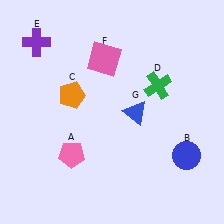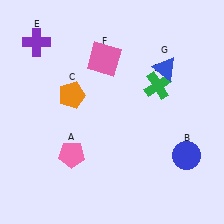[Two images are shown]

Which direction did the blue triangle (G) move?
The blue triangle (G) moved up.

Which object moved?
The blue triangle (G) moved up.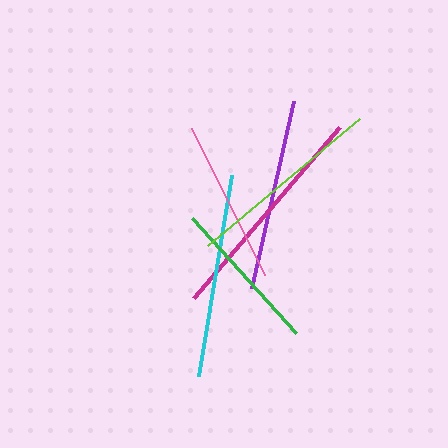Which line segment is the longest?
The magenta line is the longest at approximately 225 pixels.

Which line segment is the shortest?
The green line is the shortest at approximately 155 pixels.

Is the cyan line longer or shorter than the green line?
The cyan line is longer than the green line.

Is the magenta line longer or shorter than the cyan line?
The magenta line is longer than the cyan line.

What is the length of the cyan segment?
The cyan segment is approximately 204 pixels long.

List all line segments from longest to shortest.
From longest to shortest: magenta, cyan, lime, purple, pink, green.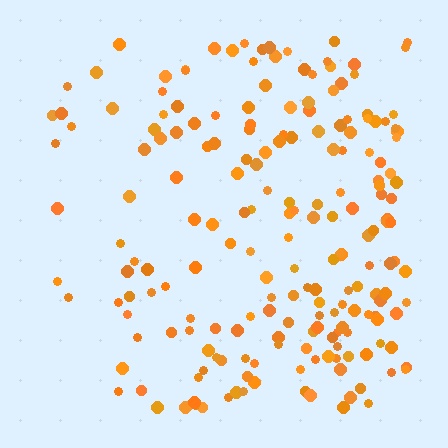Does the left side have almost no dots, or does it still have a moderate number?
Still a moderate number, just noticeably fewer than the right.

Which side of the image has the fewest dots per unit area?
The left.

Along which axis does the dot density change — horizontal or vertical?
Horizontal.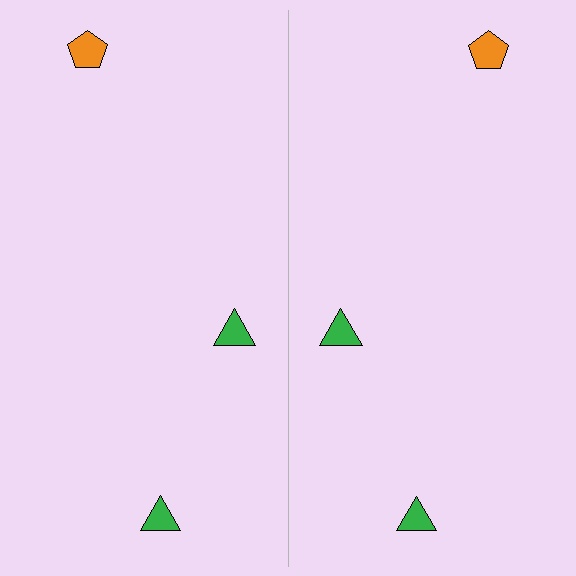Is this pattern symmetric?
Yes, this pattern has bilateral (reflection) symmetry.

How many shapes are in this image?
There are 6 shapes in this image.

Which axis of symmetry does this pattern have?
The pattern has a vertical axis of symmetry running through the center of the image.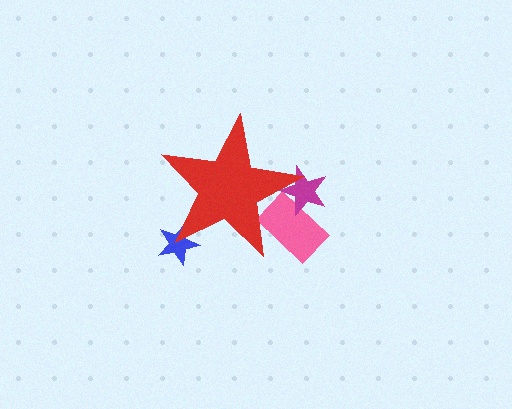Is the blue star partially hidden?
Yes, the blue star is partially hidden behind the red star.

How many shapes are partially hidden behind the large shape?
3 shapes are partially hidden.